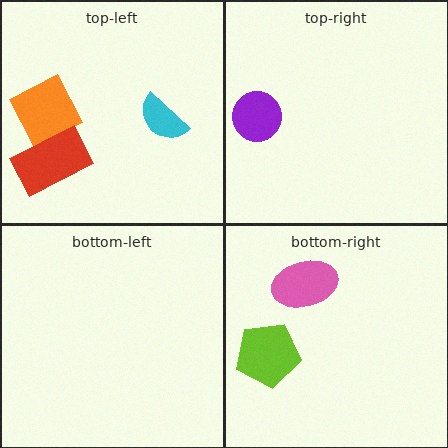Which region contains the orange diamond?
The top-left region.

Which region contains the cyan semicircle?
The top-left region.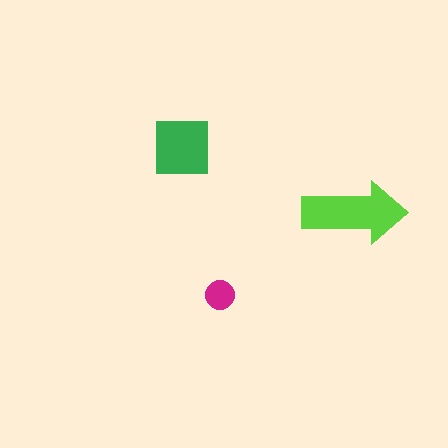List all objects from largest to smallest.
The lime arrow, the green square, the magenta circle.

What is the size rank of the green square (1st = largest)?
2nd.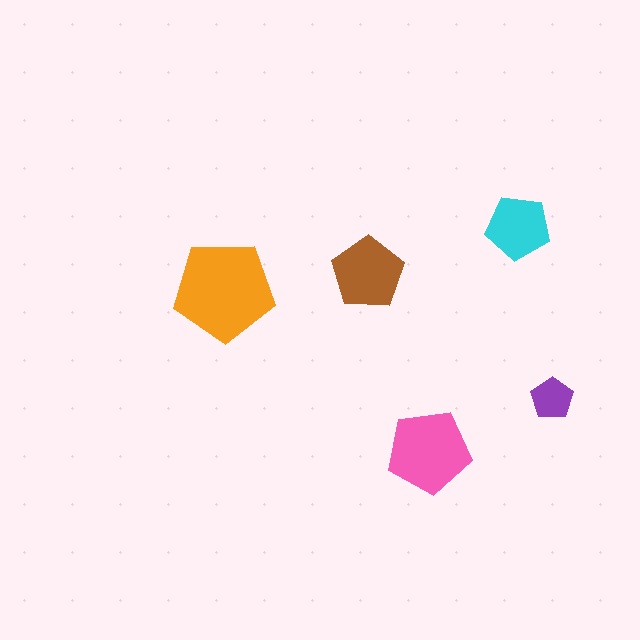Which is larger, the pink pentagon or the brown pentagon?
The pink one.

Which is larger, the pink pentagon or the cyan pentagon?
The pink one.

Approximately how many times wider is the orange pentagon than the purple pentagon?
About 2.5 times wider.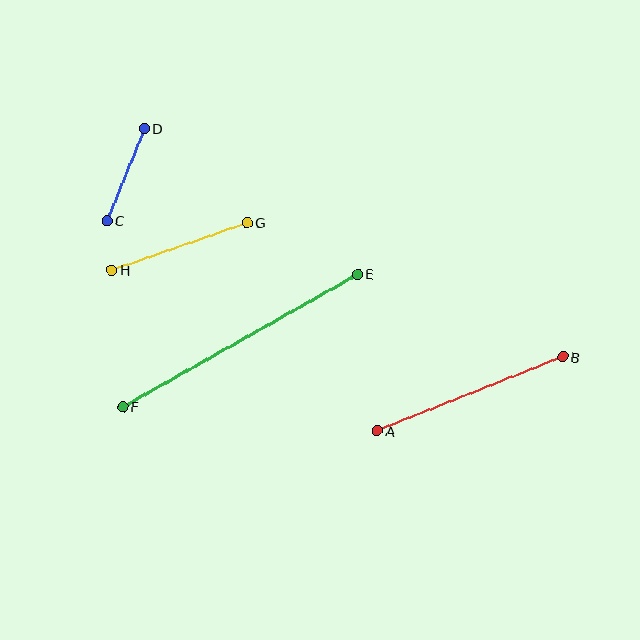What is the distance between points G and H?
The distance is approximately 143 pixels.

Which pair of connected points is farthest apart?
Points E and F are farthest apart.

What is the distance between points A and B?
The distance is approximately 199 pixels.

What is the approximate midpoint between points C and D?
The midpoint is at approximately (125, 175) pixels.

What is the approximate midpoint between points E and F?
The midpoint is at approximately (240, 341) pixels.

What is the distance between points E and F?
The distance is approximately 270 pixels.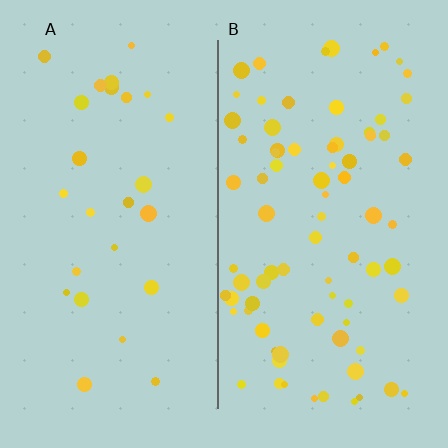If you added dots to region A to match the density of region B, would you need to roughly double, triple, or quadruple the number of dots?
Approximately triple.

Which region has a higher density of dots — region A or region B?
B (the right).